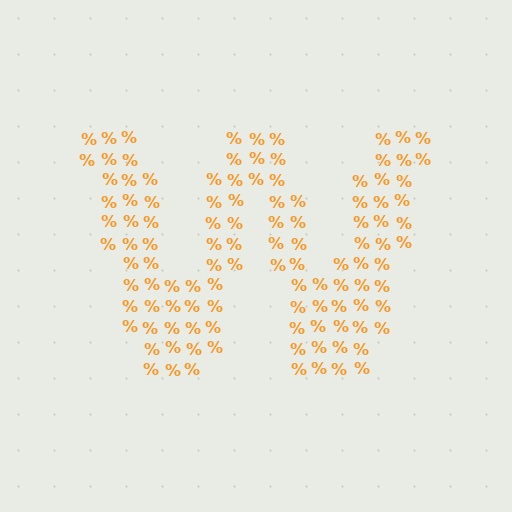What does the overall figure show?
The overall figure shows the letter W.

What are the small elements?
The small elements are percent signs.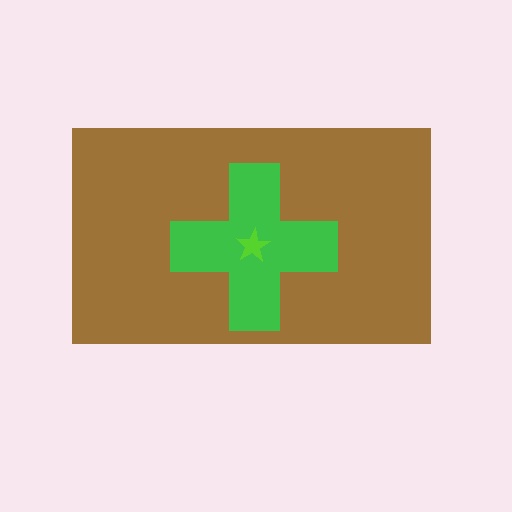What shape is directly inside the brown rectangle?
The green cross.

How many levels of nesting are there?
3.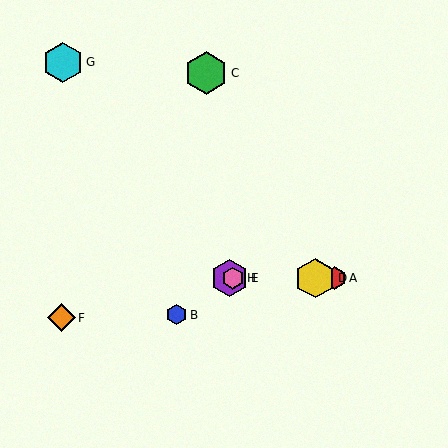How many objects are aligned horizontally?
4 objects (A, D, E, H) are aligned horizontally.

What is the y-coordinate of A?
Object A is at y≈278.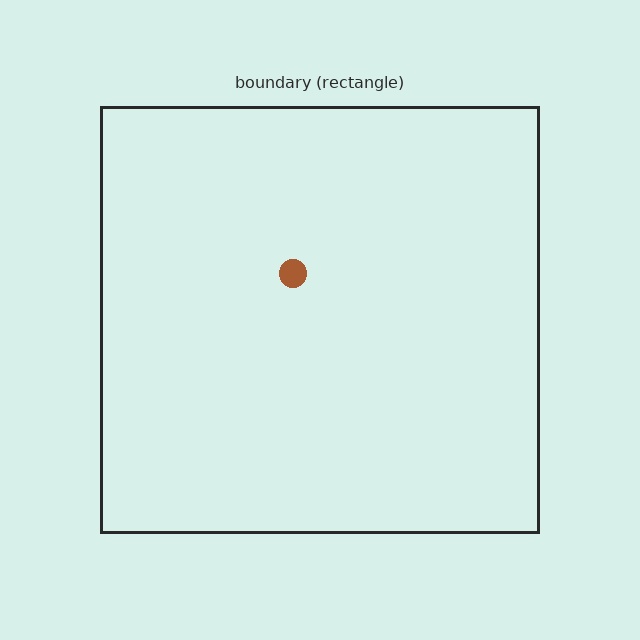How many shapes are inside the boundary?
1 inside, 0 outside.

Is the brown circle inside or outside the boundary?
Inside.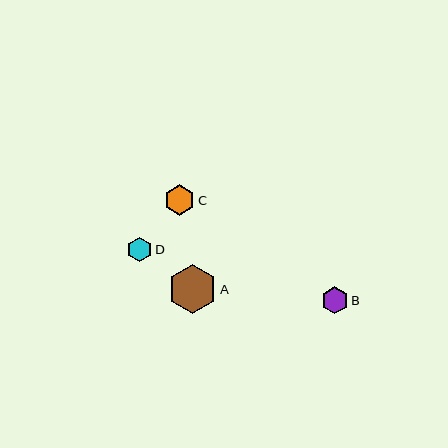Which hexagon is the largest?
Hexagon A is the largest with a size of approximately 49 pixels.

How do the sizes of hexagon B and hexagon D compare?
Hexagon B and hexagon D are approximately the same size.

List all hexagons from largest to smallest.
From largest to smallest: A, C, B, D.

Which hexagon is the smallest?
Hexagon D is the smallest with a size of approximately 25 pixels.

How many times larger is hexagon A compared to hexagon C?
Hexagon A is approximately 1.6 times the size of hexagon C.